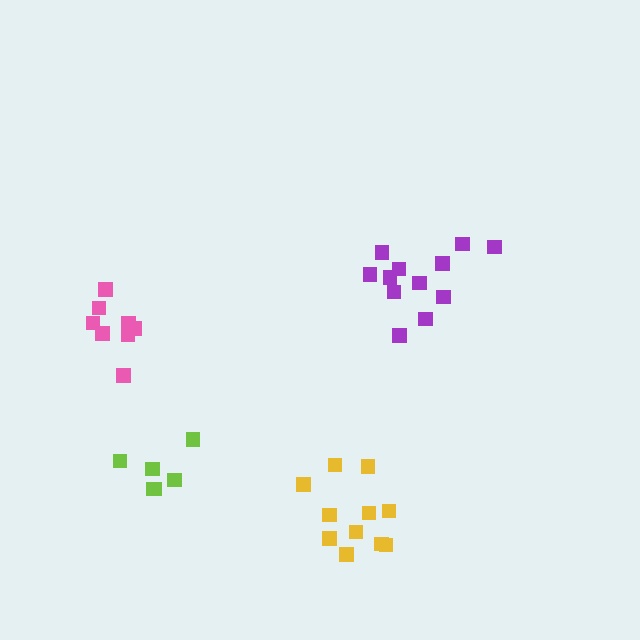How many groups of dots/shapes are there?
There are 4 groups.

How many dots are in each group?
Group 1: 11 dots, Group 2: 8 dots, Group 3: 6 dots, Group 4: 12 dots (37 total).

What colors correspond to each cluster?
The clusters are colored: yellow, pink, lime, purple.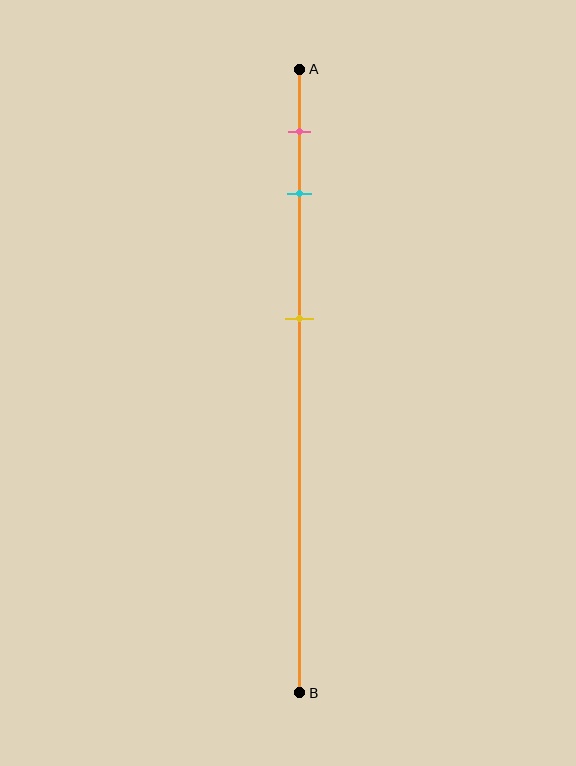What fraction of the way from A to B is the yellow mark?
The yellow mark is approximately 40% (0.4) of the way from A to B.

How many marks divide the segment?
There are 3 marks dividing the segment.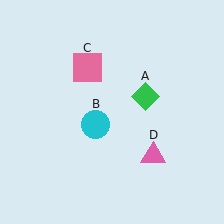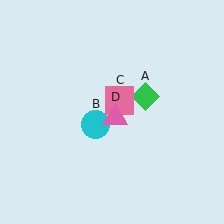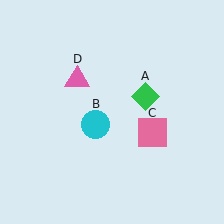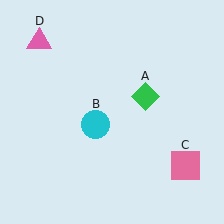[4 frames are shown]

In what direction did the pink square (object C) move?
The pink square (object C) moved down and to the right.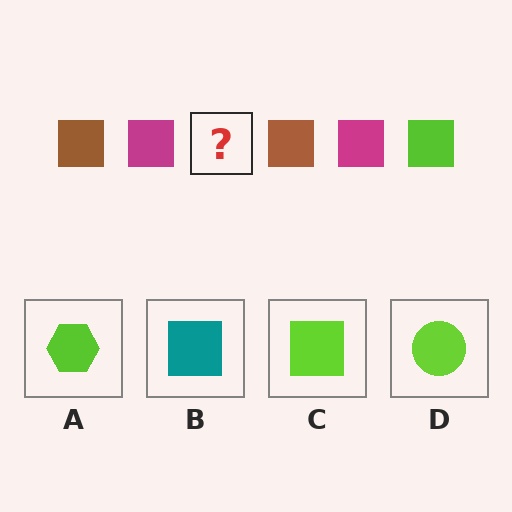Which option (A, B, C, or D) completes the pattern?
C.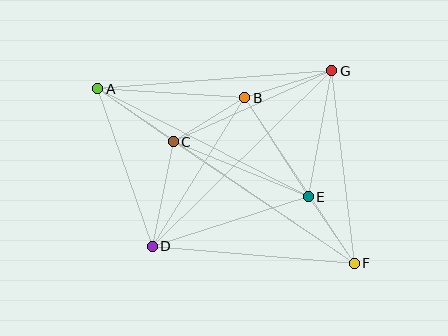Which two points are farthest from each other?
Points A and F are farthest from each other.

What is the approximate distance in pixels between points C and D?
The distance between C and D is approximately 106 pixels.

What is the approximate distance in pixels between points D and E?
The distance between D and E is approximately 163 pixels.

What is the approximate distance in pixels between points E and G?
The distance between E and G is approximately 128 pixels.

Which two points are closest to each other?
Points E and F are closest to each other.